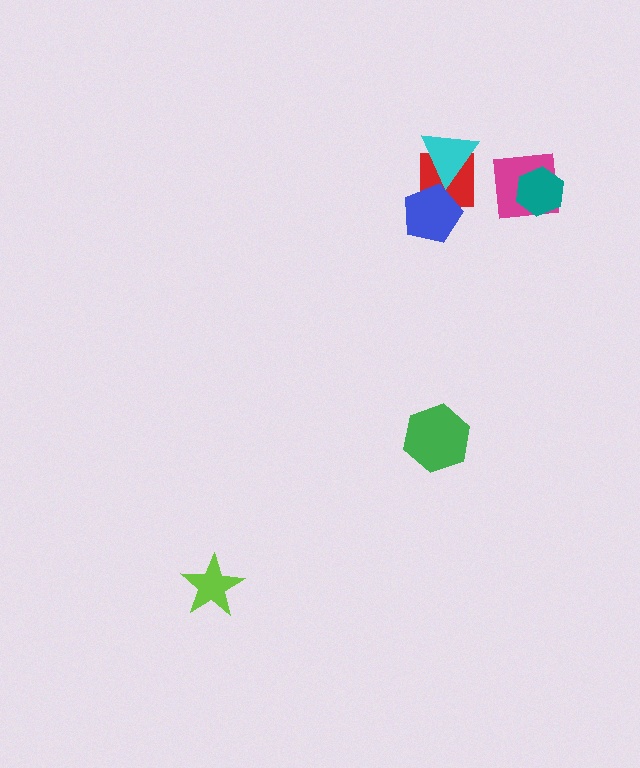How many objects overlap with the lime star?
0 objects overlap with the lime star.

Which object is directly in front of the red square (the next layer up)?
The cyan triangle is directly in front of the red square.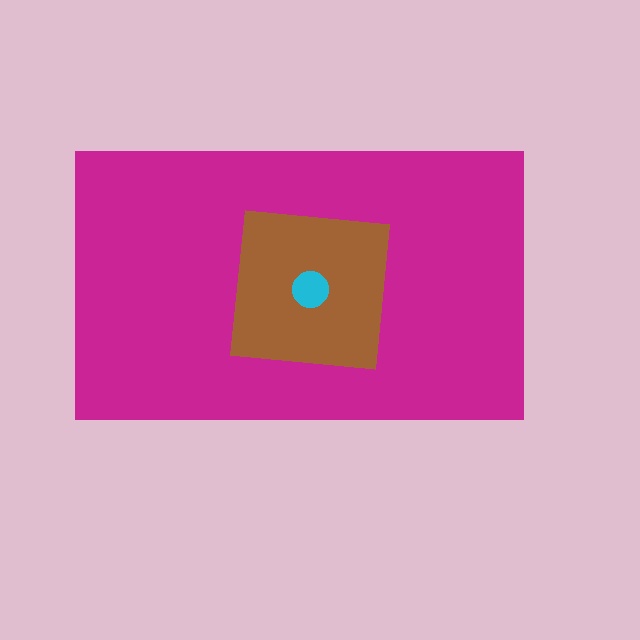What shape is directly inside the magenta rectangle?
The brown square.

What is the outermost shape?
The magenta rectangle.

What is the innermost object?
The cyan circle.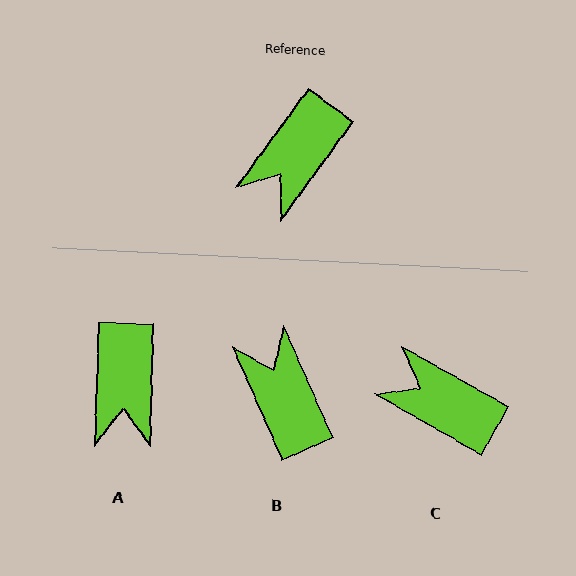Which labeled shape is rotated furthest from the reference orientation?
B, about 120 degrees away.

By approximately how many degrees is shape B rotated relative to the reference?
Approximately 120 degrees clockwise.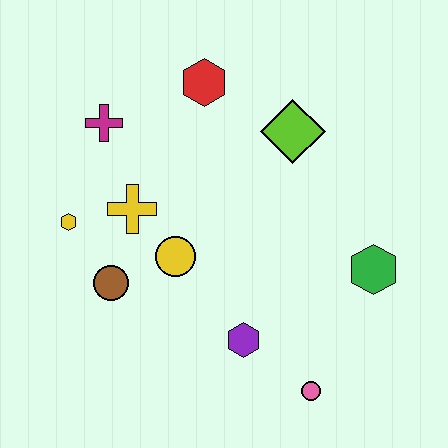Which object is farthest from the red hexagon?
The pink circle is farthest from the red hexagon.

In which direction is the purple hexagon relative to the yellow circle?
The purple hexagon is below the yellow circle.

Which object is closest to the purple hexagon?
The pink circle is closest to the purple hexagon.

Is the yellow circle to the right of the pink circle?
No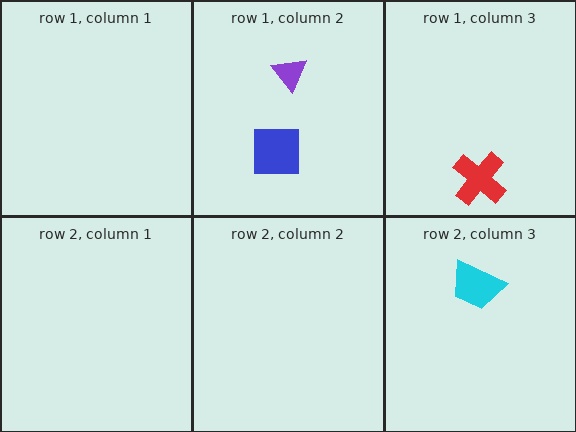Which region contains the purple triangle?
The row 1, column 2 region.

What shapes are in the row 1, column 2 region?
The purple triangle, the blue square.